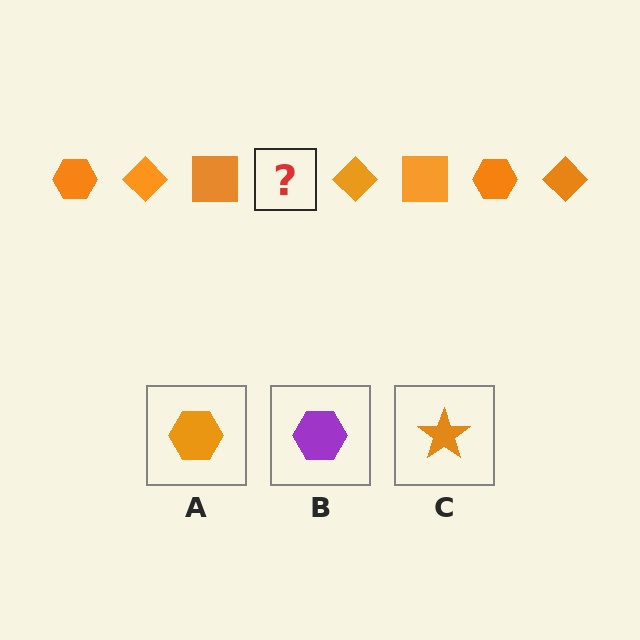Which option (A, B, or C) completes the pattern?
A.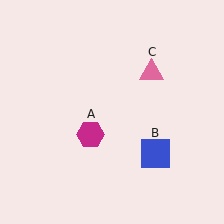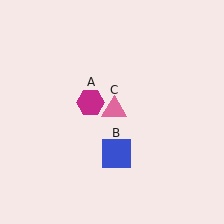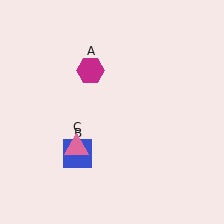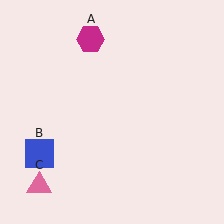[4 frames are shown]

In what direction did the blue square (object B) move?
The blue square (object B) moved left.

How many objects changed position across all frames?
3 objects changed position: magenta hexagon (object A), blue square (object B), pink triangle (object C).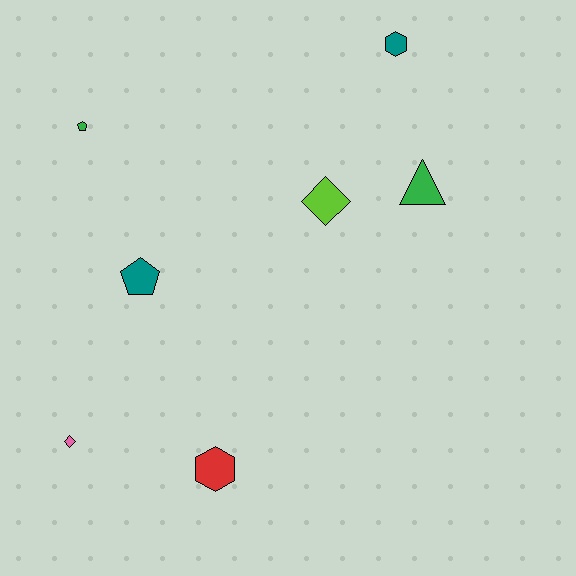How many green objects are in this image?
There are 2 green objects.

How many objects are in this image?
There are 7 objects.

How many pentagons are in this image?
There are 2 pentagons.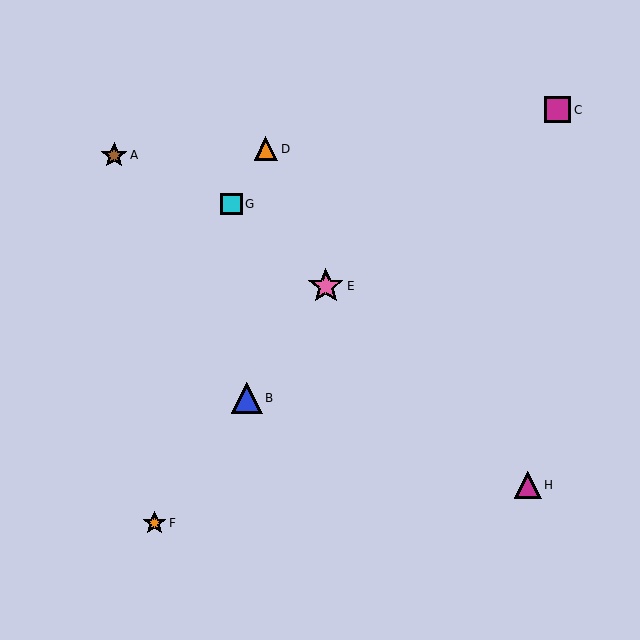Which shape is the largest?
The pink star (labeled E) is the largest.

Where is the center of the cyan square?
The center of the cyan square is at (232, 204).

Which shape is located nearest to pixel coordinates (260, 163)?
The orange triangle (labeled D) at (266, 149) is nearest to that location.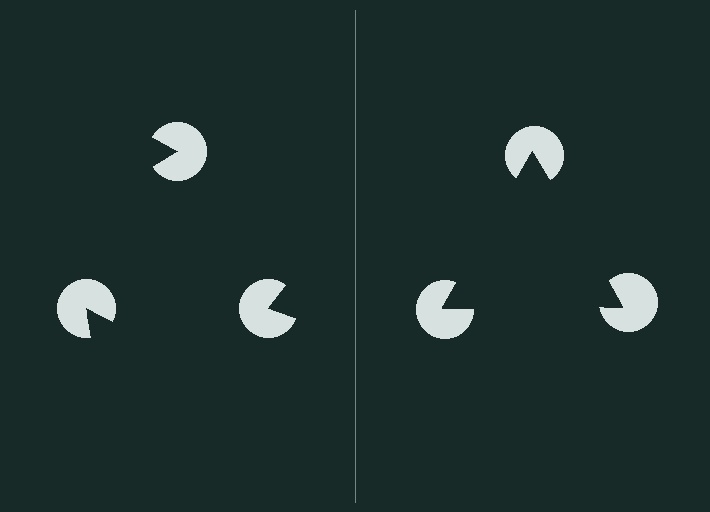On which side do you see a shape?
An illusory triangle appears on the right side. On the left side the wedge cuts are rotated, so no coherent shape forms.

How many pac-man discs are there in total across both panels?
6 — 3 on each side.